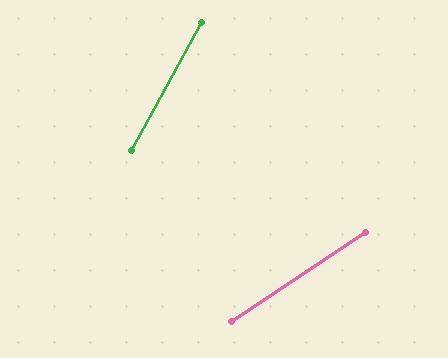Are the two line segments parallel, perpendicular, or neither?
Neither parallel nor perpendicular — they differ by about 28°.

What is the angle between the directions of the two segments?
Approximately 28 degrees.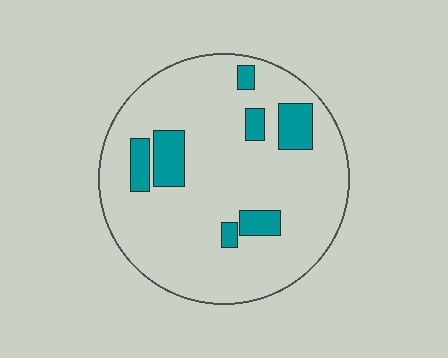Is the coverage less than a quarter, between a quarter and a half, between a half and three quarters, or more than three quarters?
Less than a quarter.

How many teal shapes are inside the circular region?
7.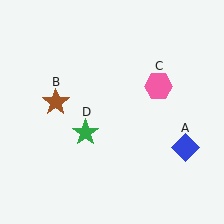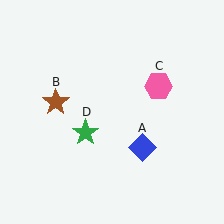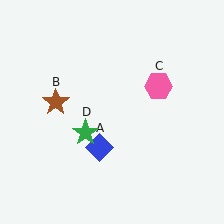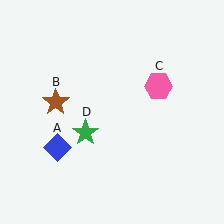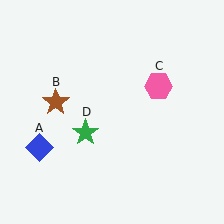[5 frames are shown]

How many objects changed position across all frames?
1 object changed position: blue diamond (object A).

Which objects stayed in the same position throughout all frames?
Brown star (object B) and pink hexagon (object C) and green star (object D) remained stationary.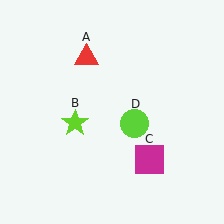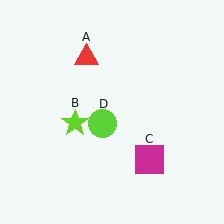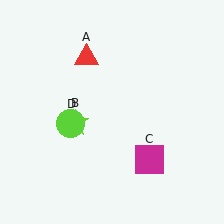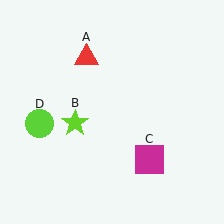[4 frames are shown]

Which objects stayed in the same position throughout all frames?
Red triangle (object A) and lime star (object B) and magenta square (object C) remained stationary.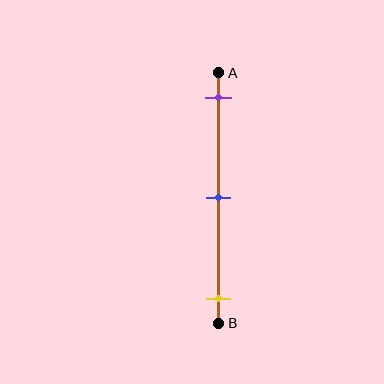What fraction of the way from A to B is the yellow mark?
The yellow mark is approximately 90% (0.9) of the way from A to B.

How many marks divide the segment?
There are 3 marks dividing the segment.